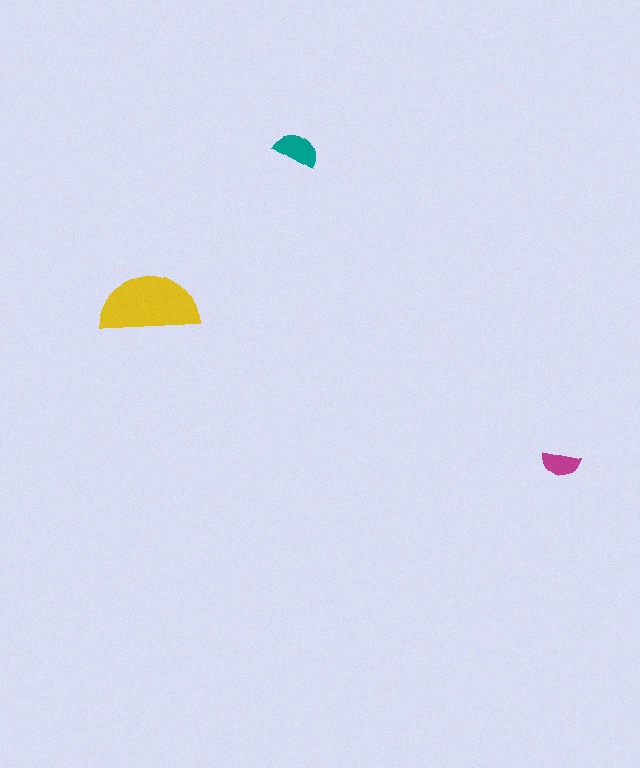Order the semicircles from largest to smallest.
the yellow one, the teal one, the magenta one.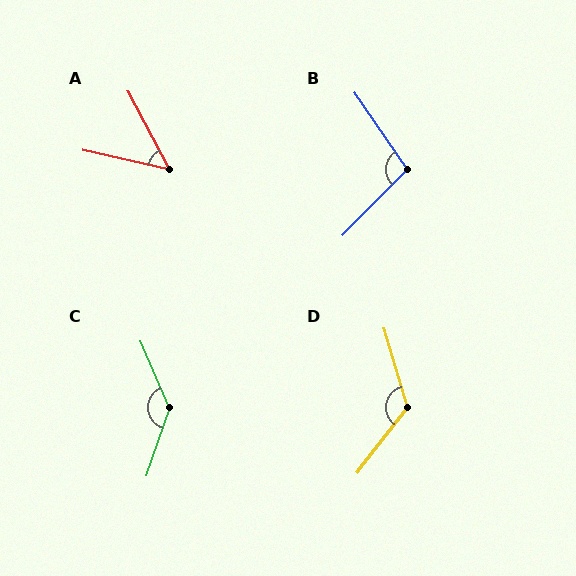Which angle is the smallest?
A, at approximately 50 degrees.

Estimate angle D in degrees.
Approximately 126 degrees.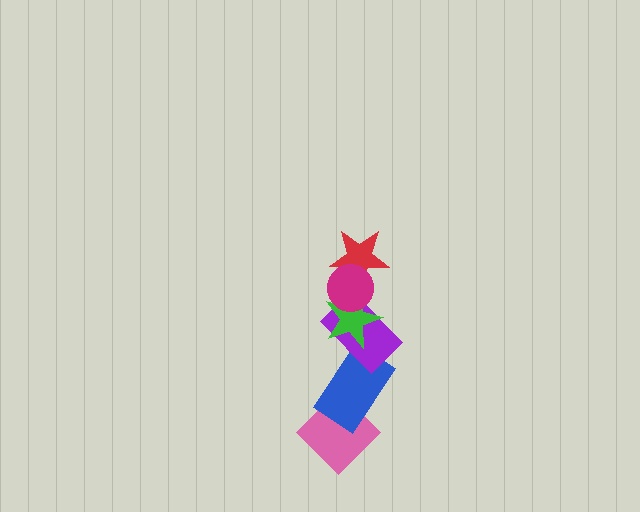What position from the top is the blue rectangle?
The blue rectangle is 5th from the top.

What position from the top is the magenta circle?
The magenta circle is 1st from the top.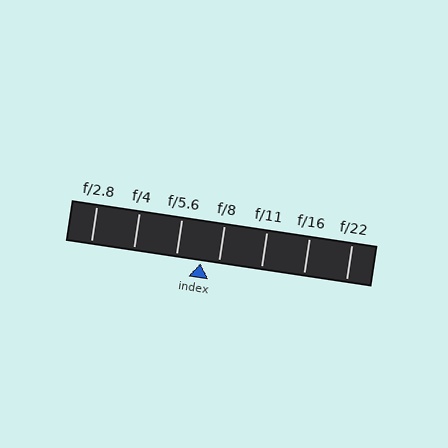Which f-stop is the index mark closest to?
The index mark is closest to f/8.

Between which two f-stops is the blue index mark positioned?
The index mark is between f/5.6 and f/8.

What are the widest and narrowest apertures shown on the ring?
The widest aperture shown is f/2.8 and the narrowest is f/22.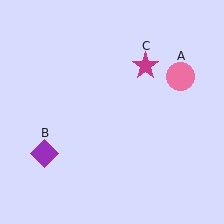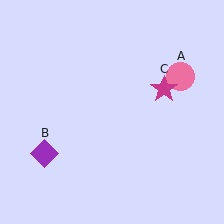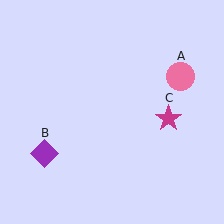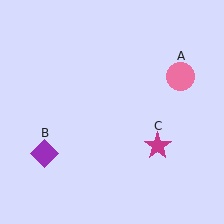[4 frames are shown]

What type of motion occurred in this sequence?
The magenta star (object C) rotated clockwise around the center of the scene.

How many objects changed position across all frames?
1 object changed position: magenta star (object C).